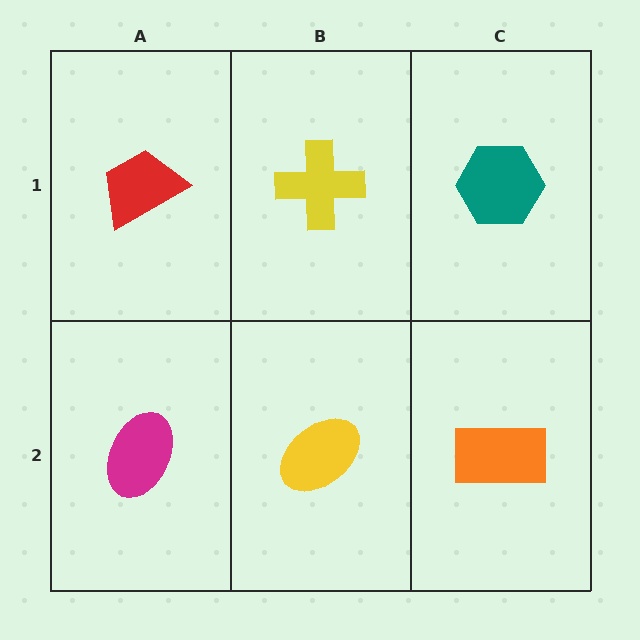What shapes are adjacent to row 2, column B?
A yellow cross (row 1, column B), a magenta ellipse (row 2, column A), an orange rectangle (row 2, column C).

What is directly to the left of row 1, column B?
A red trapezoid.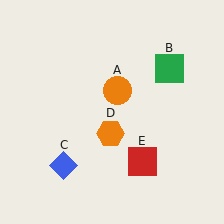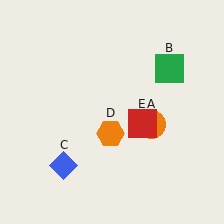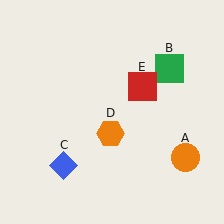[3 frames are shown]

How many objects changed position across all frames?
2 objects changed position: orange circle (object A), red square (object E).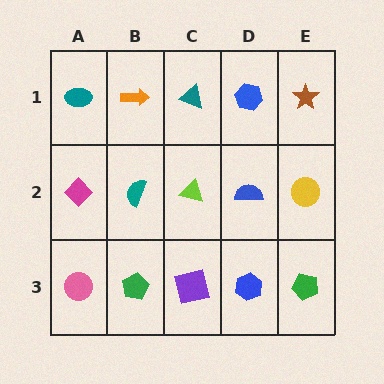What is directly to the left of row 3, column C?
A green pentagon.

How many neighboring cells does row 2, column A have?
3.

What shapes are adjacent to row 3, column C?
A lime triangle (row 2, column C), a green pentagon (row 3, column B), a blue hexagon (row 3, column D).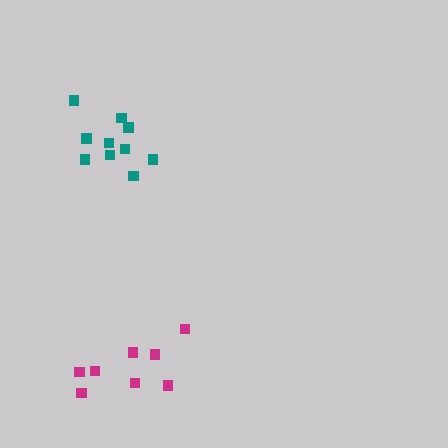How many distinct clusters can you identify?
There are 2 distinct clusters.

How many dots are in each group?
Group 1: 8 dots, Group 2: 10 dots (18 total).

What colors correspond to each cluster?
The clusters are colored: magenta, teal.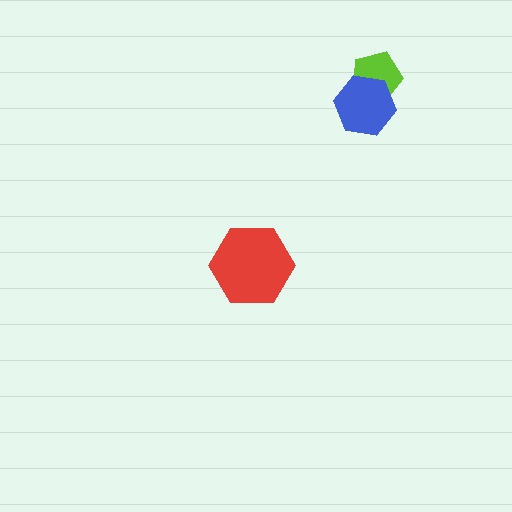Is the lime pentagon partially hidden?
Yes, it is partially covered by another shape.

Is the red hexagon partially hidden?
No, no other shape covers it.